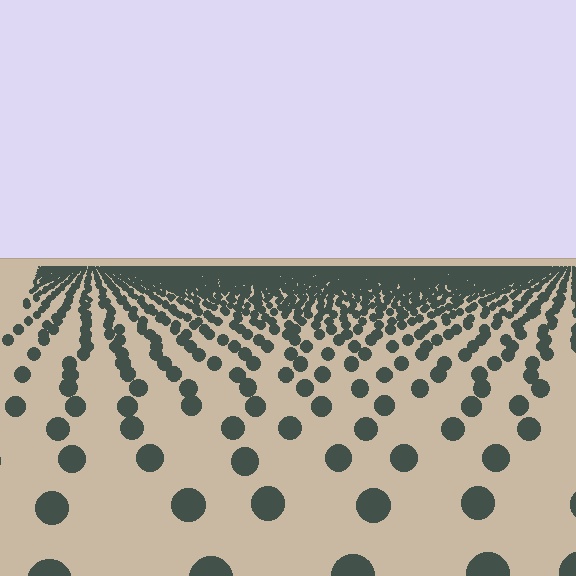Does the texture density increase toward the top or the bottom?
Density increases toward the top.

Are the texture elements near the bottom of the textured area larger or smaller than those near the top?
Larger. Near the bottom, elements are closer to the viewer and appear at a bigger on-screen size.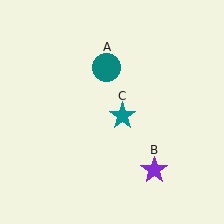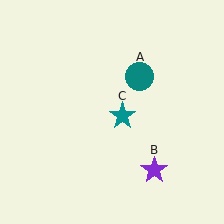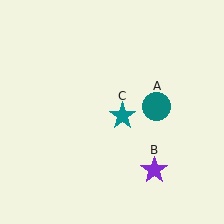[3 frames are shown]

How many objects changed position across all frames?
1 object changed position: teal circle (object A).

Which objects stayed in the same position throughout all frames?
Purple star (object B) and teal star (object C) remained stationary.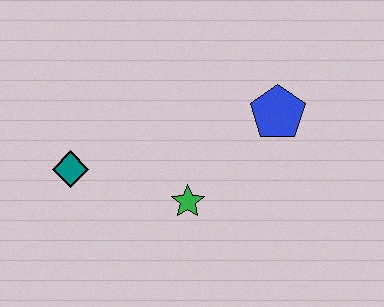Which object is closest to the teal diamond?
The green star is closest to the teal diamond.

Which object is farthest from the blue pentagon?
The teal diamond is farthest from the blue pentagon.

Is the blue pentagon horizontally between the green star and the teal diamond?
No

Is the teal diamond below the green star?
No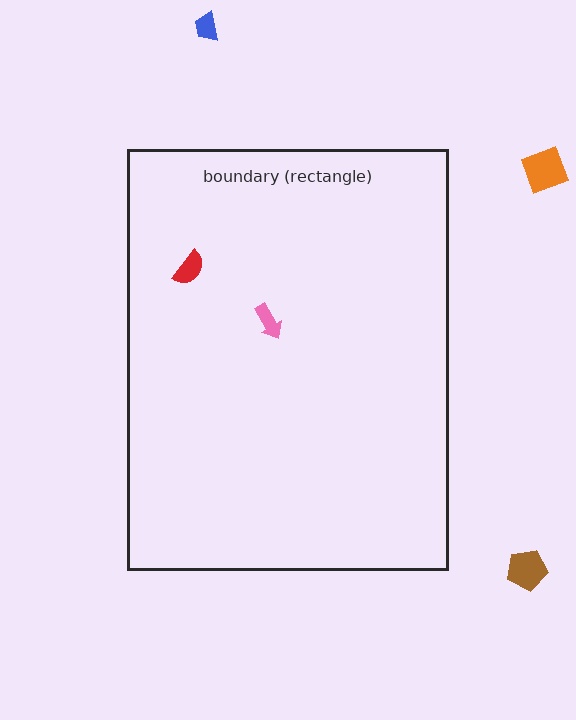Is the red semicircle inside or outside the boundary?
Inside.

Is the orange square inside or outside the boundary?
Outside.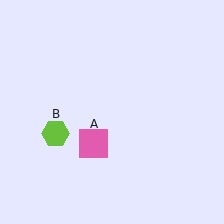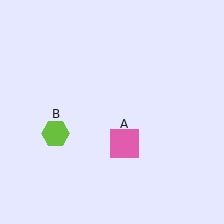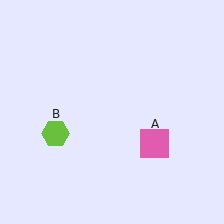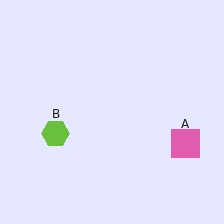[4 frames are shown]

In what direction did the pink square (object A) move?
The pink square (object A) moved right.